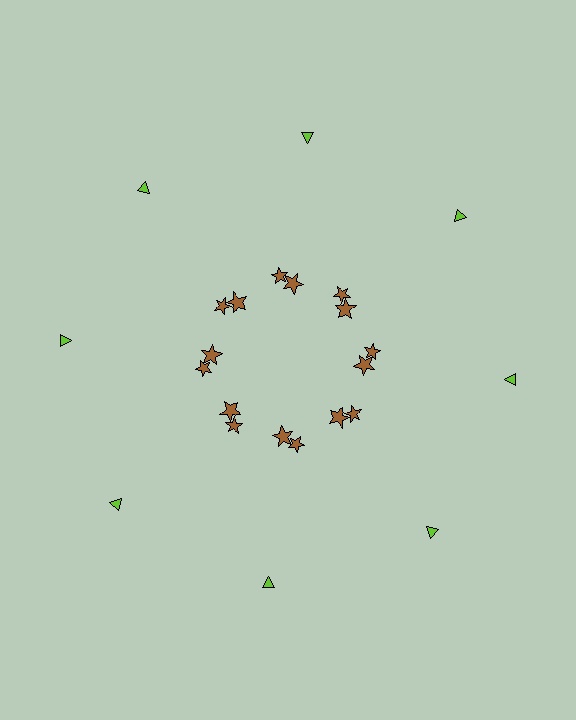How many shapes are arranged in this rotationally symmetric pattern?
There are 24 shapes, arranged in 8 groups of 3.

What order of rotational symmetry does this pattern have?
This pattern has 8-fold rotational symmetry.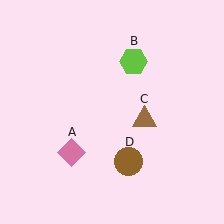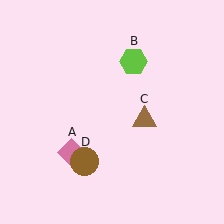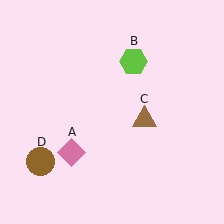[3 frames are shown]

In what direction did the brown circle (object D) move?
The brown circle (object D) moved left.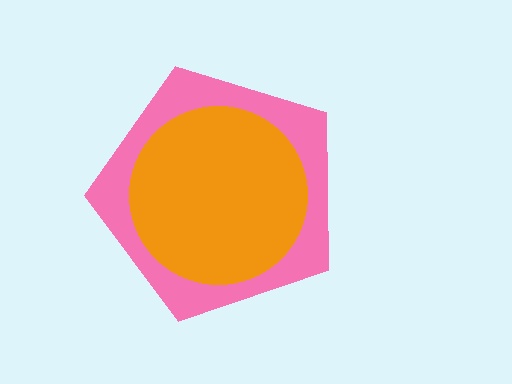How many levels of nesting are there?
2.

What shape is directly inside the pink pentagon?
The orange circle.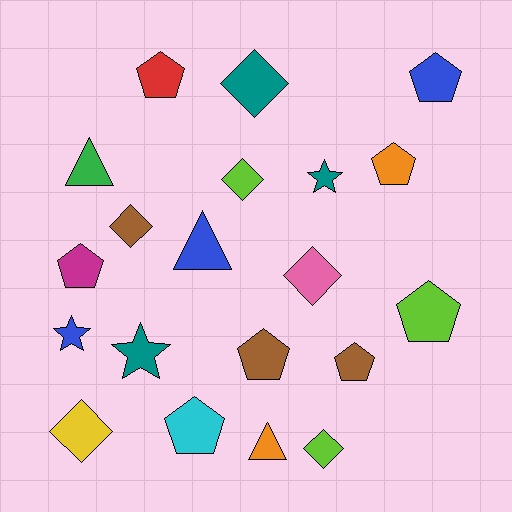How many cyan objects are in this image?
There is 1 cyan object.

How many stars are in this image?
There are 3 stars.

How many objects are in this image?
There are 20 objects.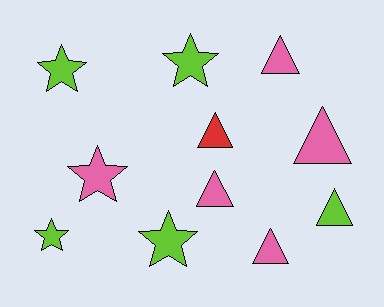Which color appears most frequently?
Pink, with 5 objects.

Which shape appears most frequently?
Triangle, with 6 objects.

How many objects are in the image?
There are 11 objects.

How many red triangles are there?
There is 1 red triangle.